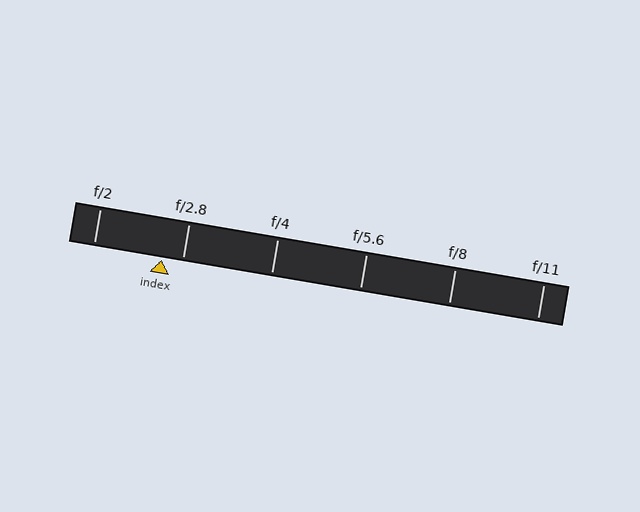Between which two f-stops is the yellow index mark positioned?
The index mark is between f/2 and f/2.8.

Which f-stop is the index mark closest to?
The index mark is closest to f/2.8.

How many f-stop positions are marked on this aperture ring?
There are 6 f-stop positions marked.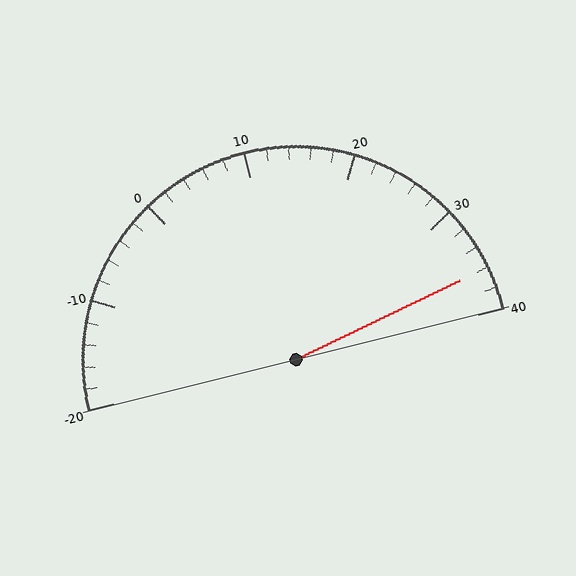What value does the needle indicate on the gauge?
The needle indicates approximately 36.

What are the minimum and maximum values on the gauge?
The gauge ranges from -20 to 40.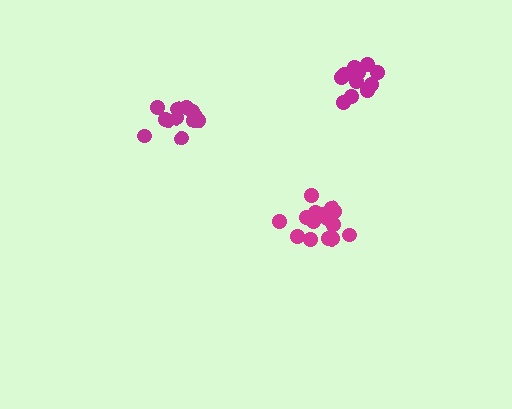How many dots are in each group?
Group 1: 15 dots, Group 2: 12 dots, Group 3: 12 dots (39 total).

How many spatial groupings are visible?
There are 3 spatial groupings.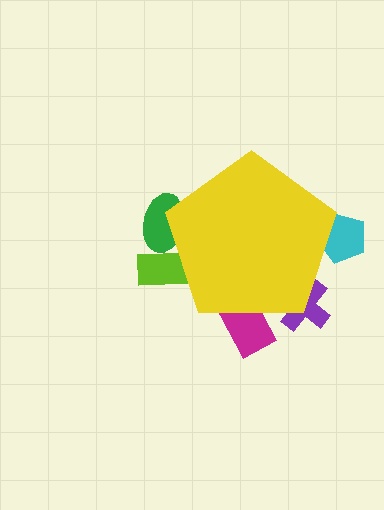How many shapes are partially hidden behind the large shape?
5 shapes are partially hidden.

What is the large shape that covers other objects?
A yellow pentagon.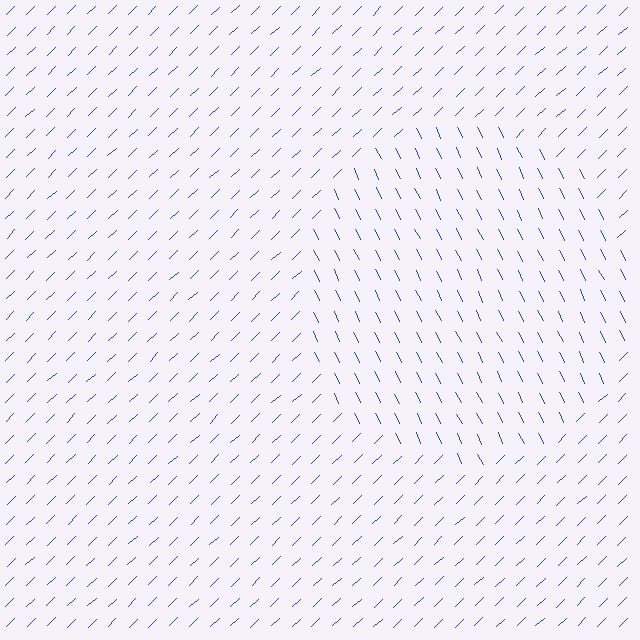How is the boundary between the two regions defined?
The boundary is defined purely by a change in line orientation (approximately 72 degrees difference). All lines are the same color and thickness.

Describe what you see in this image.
The image is filled with small blue line segments. A circle region in the image has lines oriented differently from the surrounding lines, creating a visible texture boundary.